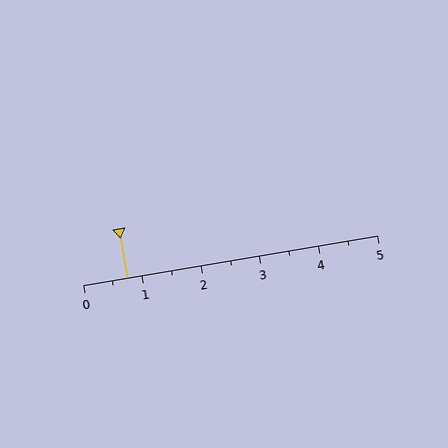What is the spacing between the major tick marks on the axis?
The major ticks are spaced 1 apart.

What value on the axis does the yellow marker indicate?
The marker indicates approximately 0.8.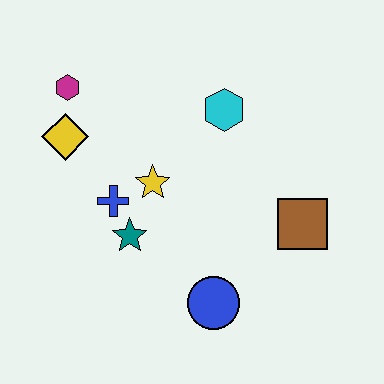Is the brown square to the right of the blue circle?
Yes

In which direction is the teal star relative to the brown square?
The teal star is to the left of the brown square.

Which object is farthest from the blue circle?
The magenta hexagon is farthest from the blue circle.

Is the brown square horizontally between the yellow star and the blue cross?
No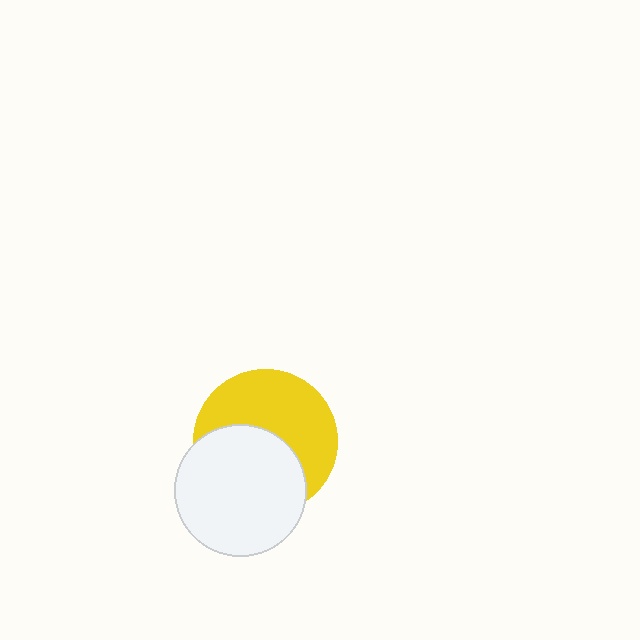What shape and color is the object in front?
The object in front is a white circle.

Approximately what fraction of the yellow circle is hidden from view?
Roughly 47% of the yellow circle is hidden behind the white circle.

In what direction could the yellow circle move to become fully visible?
The yellow circle could move up. That would shift it out from behind the white circle entirely.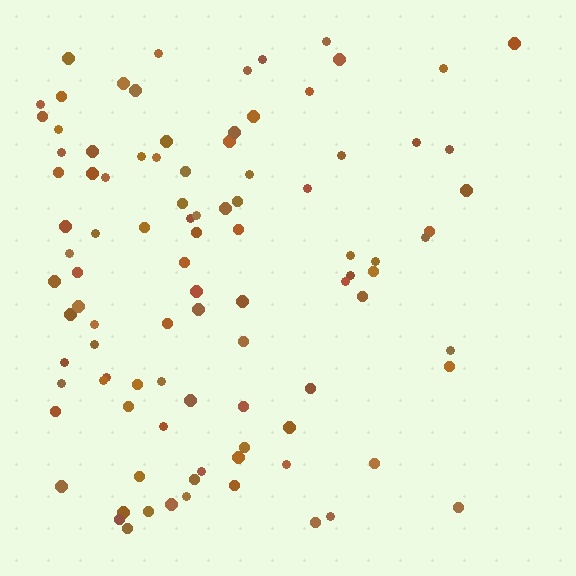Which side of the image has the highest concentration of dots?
The left.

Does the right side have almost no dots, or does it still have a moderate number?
Still a moderate number, just noticeably fewer than the left.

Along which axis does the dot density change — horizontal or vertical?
Horizontal.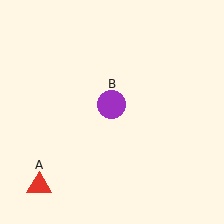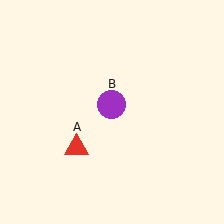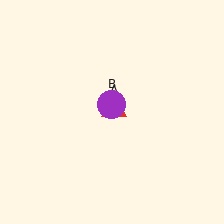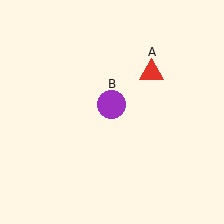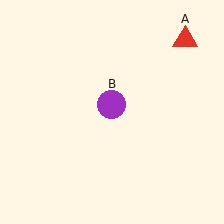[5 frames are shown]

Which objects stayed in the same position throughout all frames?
Purple circle (object B) remained stationary.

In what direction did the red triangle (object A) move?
The red triangle (object A) moved up and to the right.